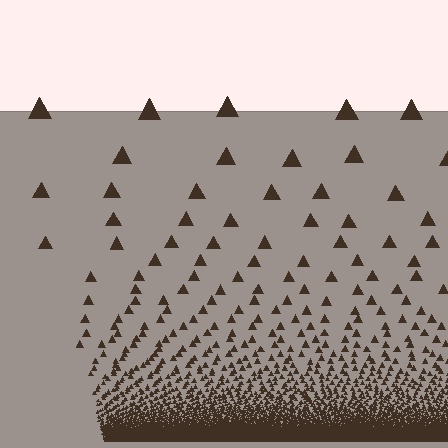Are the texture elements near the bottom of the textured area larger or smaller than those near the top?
Smaller. The gradient is inverted — elements near the bottom are smaller and denser.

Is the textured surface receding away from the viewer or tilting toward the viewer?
The surface appears to tilt toward the viewer. Texture elements get larger and sparser toward the top.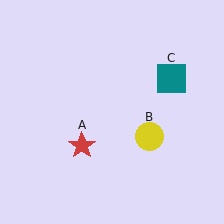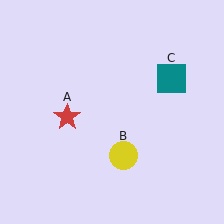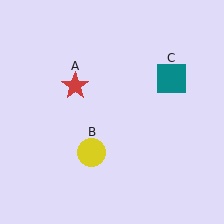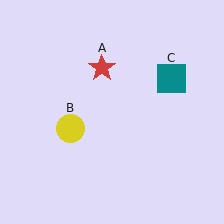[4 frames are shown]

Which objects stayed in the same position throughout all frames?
Teal square (object C) remained stationary.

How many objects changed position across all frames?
2 objects changed position: red star (object A), yellow circle (object B).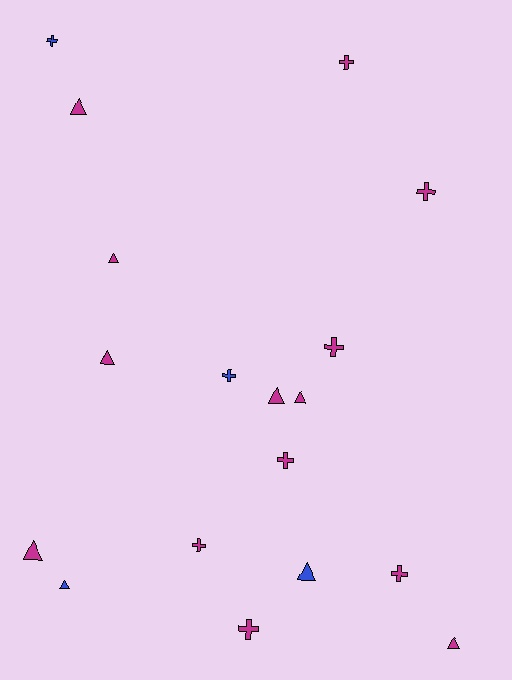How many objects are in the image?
There are 18 objects.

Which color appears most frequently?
Magenta, with 14 objects.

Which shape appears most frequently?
Triangle, with 9 objects.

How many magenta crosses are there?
There are 7 magenta crosses.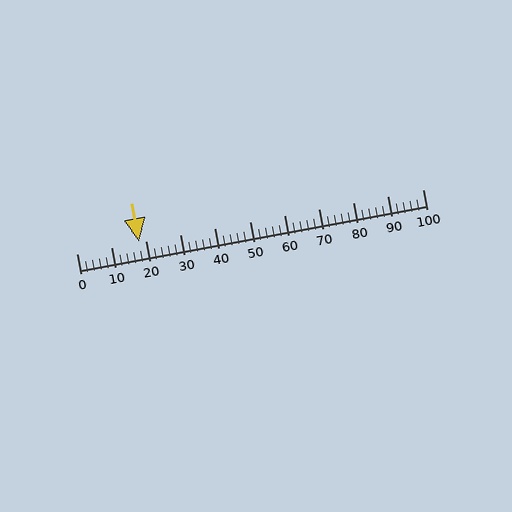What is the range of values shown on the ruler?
The ruler shows values from 0 to 100.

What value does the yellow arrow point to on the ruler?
The yellow arrow points to approximately 18.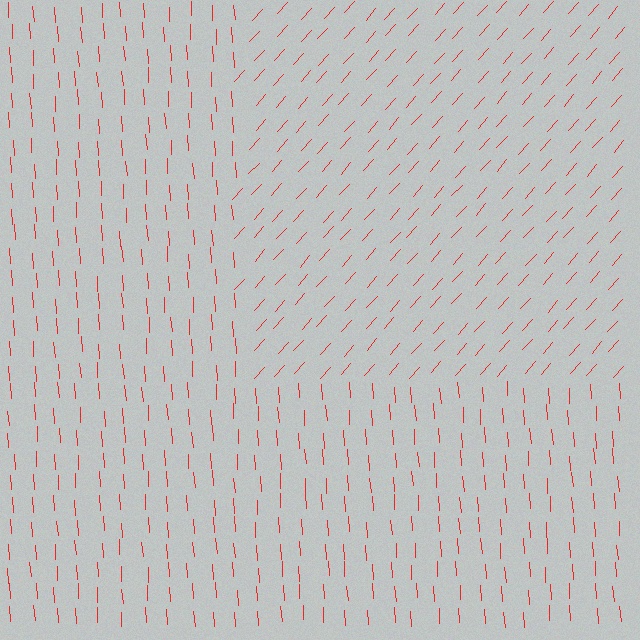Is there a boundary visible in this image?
Yes, there is a texture boundary formed by a change in line orientation.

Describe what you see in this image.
The image is filled with small red line segments. A rectangle region in the image has lines oriented differently from the surrounding lines, creating a visible texture boundary.